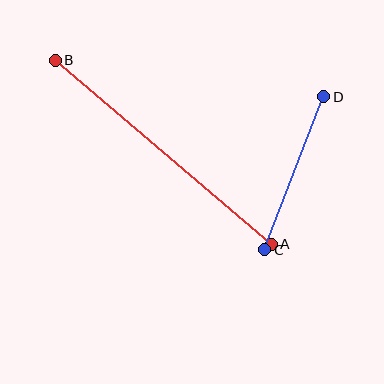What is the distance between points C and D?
The distance is approximately 164 pixels.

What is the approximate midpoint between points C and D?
The midpoint is at approximately (294, 173) pixels.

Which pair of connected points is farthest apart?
Points A and B are farthest apart.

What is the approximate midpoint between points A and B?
The midpoint is at approximately (163, 152) pixels.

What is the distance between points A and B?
The distance is approximately 284 pixels.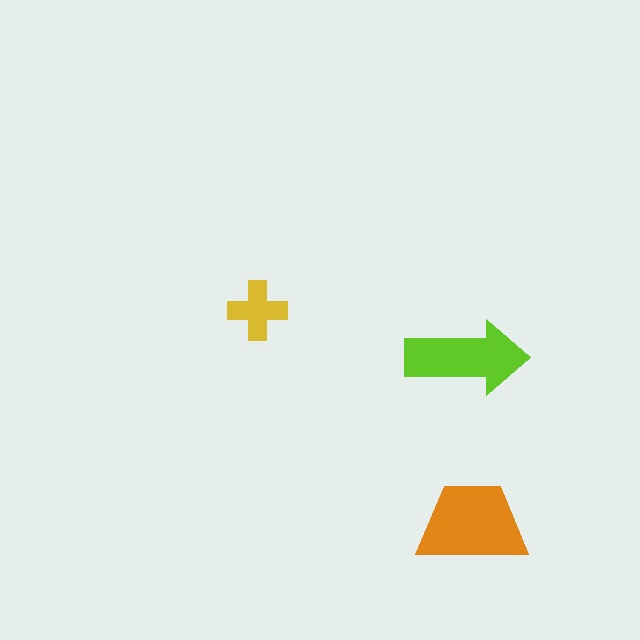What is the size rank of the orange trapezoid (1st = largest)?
1st.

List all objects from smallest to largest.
The yellow cross, the lime arrow, the orange trapezoid.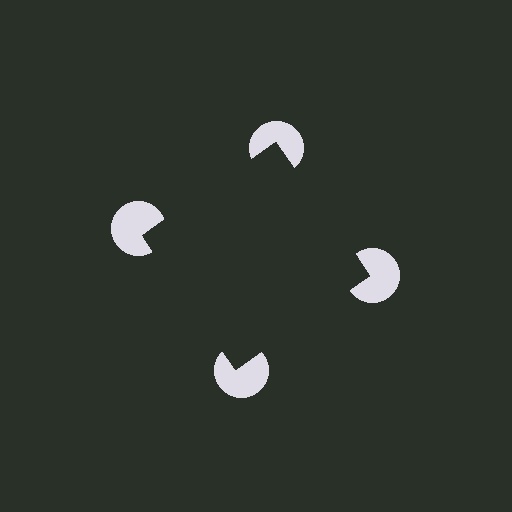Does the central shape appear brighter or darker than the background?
It typically appears slightly darker than the background, even though no actual brightness change is drawn.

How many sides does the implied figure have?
4 sides.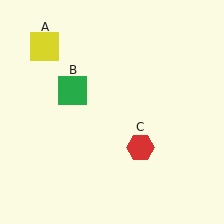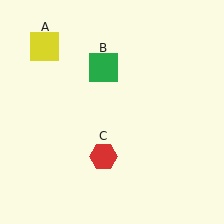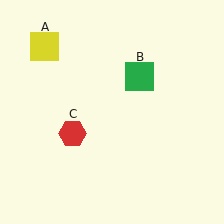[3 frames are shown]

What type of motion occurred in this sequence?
The green square (object B), red hexagon (object C) rotated clockwise around the center of the scene.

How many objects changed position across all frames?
2 objects changed position: green square (object B), red hexagon (object C).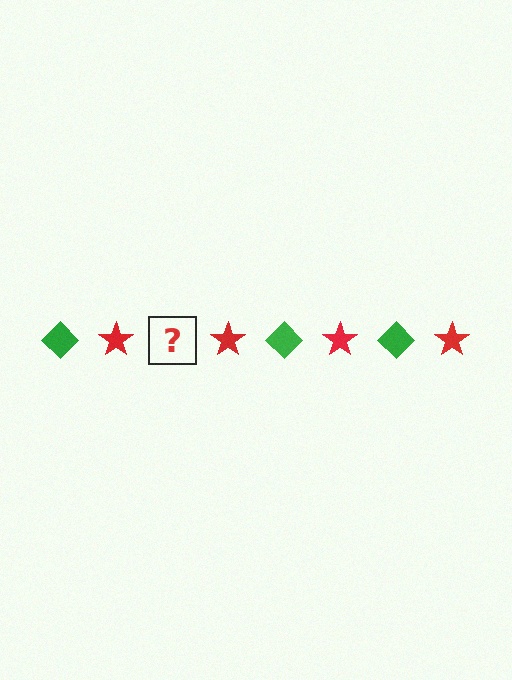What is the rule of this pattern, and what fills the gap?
The rule is that the pattern alternates between green diamond and red star. The gap should be filled with a green diamond.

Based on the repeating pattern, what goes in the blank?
The blank should be a green diamond.